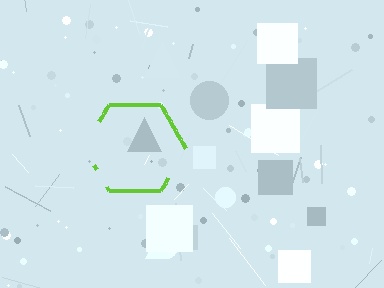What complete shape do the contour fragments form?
The contour fragments form a hexagon.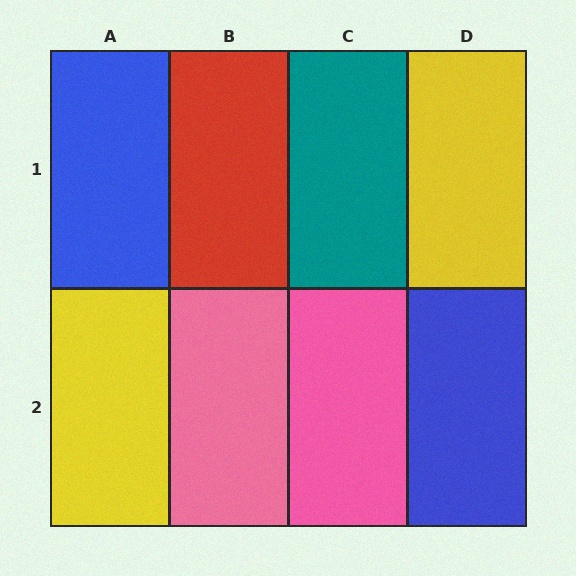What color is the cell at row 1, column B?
Red.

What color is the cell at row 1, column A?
Blue.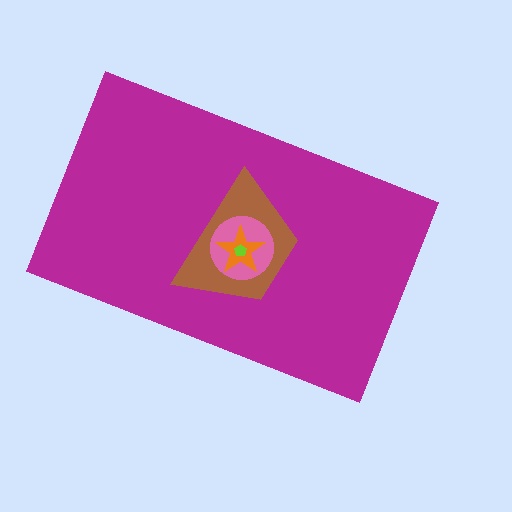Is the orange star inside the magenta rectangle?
Yes.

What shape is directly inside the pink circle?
The orange star.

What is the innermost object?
The lime pentagon.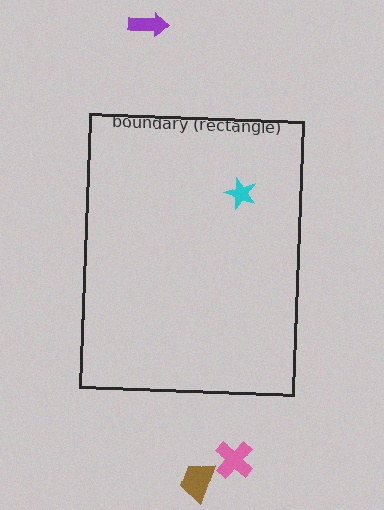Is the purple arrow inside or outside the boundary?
Outside.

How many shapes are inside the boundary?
1 inside, 3 outside.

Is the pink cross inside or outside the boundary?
Outside.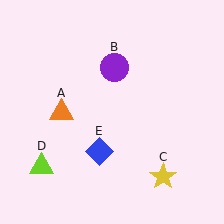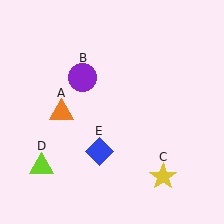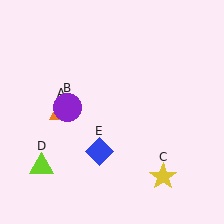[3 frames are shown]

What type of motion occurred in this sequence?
The purple circle (object B) rotated counterclockwise around the center of the scene.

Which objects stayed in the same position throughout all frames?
Orange triangle (object A) and yellow star (object C) and lime triangle (object D) and blue diamond (object E) remained stationary.